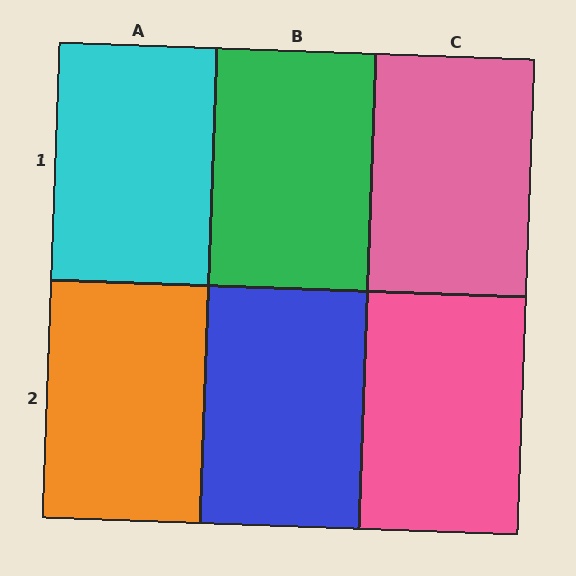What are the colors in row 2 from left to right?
Orange, blue, pink.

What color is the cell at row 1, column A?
Cyan.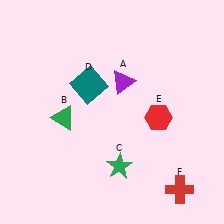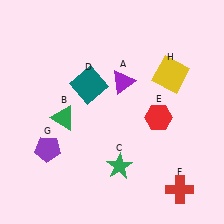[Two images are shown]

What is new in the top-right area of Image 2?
A yellow square (H) was added in the top-right area of Image 2.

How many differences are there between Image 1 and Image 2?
There are 2 differences between the two images.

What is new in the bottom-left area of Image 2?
A purple pentagon (G) was added in the bottom-left area of Image 2.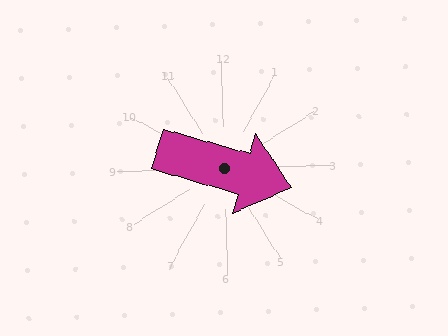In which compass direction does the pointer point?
East.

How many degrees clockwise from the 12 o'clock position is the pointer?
Approximately 108 degrees.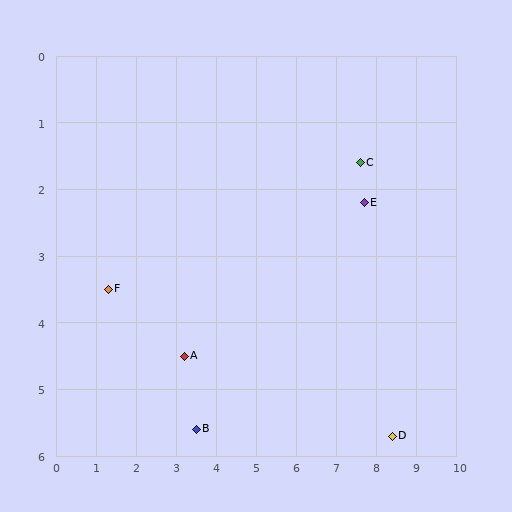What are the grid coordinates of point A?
Point A is at approximately (3.2, 4.5).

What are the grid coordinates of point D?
Point D is at approximately (8.4, 5.7).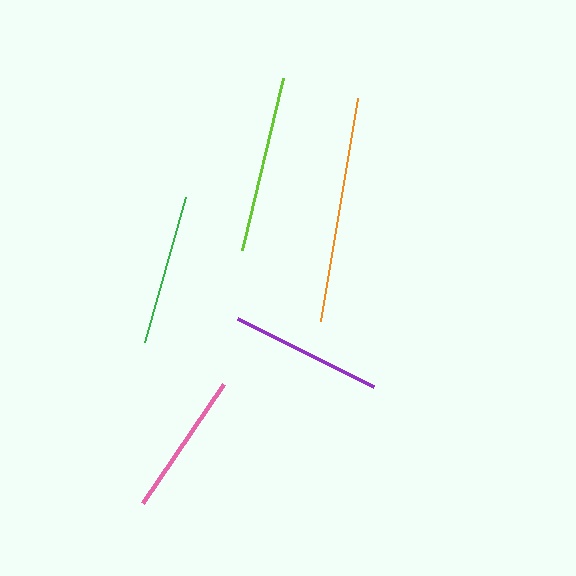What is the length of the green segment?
The green segment is approximately 151 pixels long.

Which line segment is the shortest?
The pink line is the shortest at approximately 145 pixels.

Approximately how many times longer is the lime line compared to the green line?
The lime line is approximately 1.2 times the length of the green line.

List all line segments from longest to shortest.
From longest to shortest: orange, lime, purple, green, pink.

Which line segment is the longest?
The orange line is the longest at approximately 227 pixels.